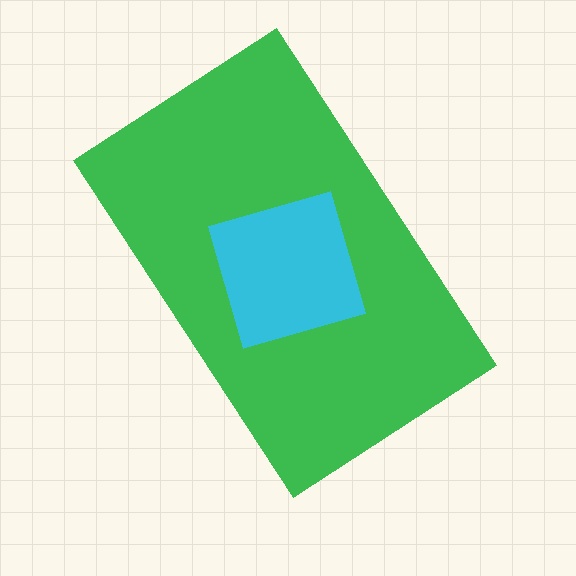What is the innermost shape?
The cyan square.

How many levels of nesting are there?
2.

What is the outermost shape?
The green rectangle.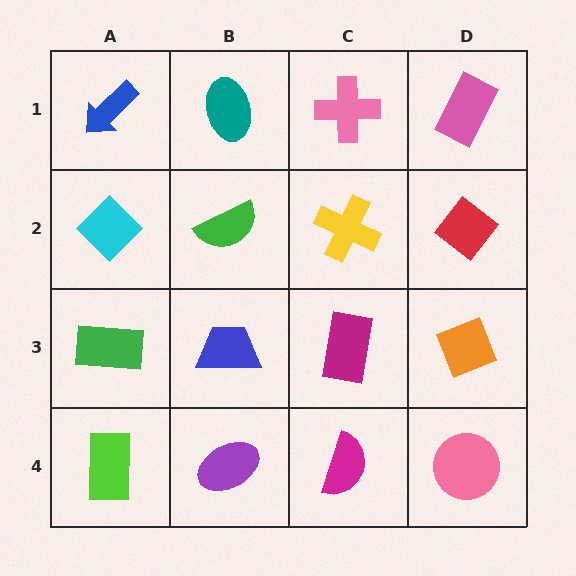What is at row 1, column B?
A teal ellipse.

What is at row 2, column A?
A cyan diamond.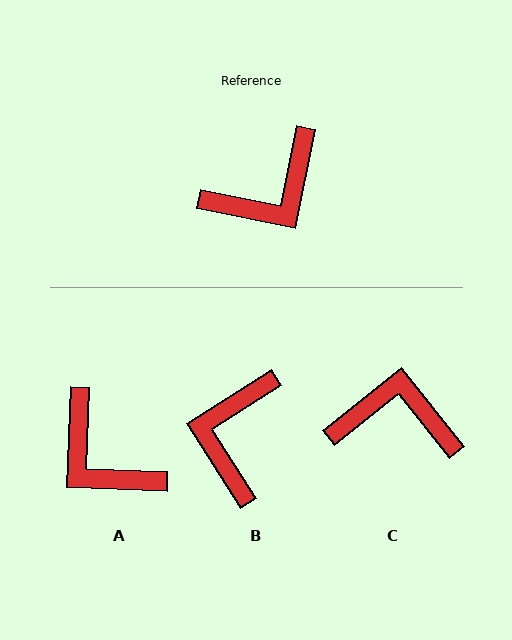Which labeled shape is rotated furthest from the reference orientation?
C, about 140 degrees away.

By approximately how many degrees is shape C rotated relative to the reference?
Approximately 140 degrees counter-clockwise.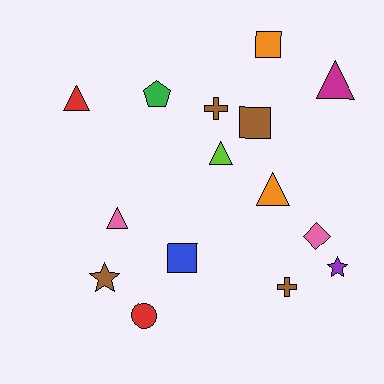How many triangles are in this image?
There are 5 triangles.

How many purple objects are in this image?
There is 1 purple object.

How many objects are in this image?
There are 15 objects.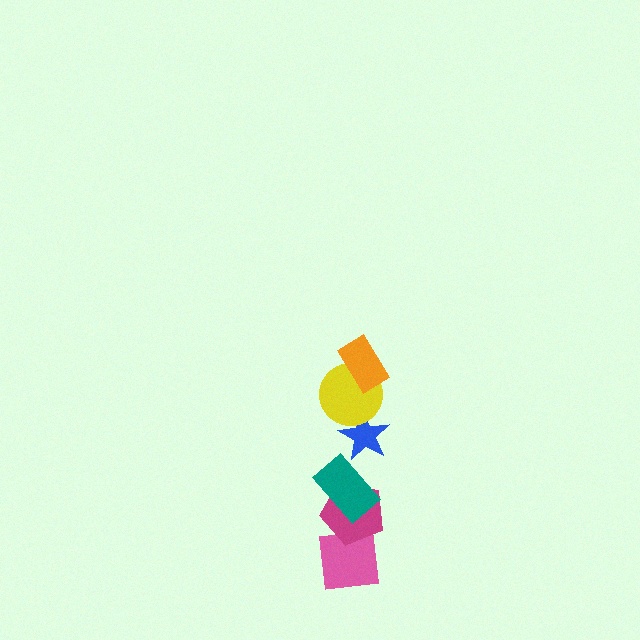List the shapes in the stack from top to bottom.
From top to bottom: the orange rectangle, the yellow circle, the blue star, the teal rectangle, the magenta pentagon, the pink square.